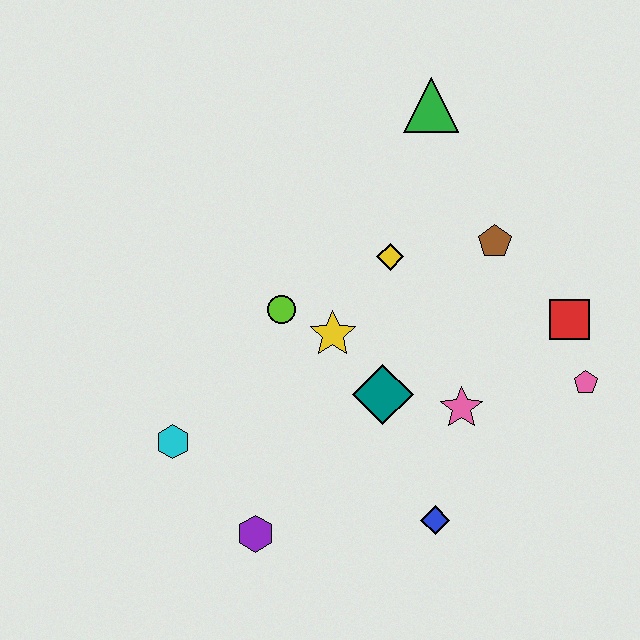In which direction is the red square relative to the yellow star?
The red square is to the right of the yellow star.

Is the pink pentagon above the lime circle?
No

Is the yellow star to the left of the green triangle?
Yes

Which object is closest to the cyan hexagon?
The purple hexagon is closest to the cyan hexagon.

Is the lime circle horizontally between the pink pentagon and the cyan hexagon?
Yes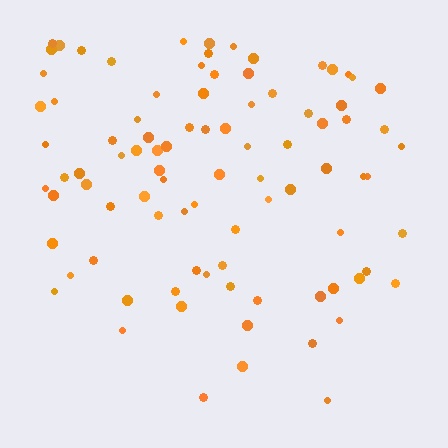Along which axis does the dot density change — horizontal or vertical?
Vertical.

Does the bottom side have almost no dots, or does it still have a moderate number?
Still a moderate number, just noticeably fewer than the top.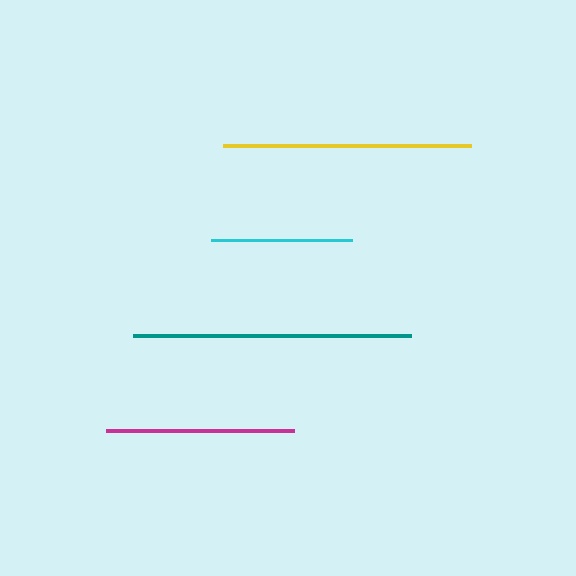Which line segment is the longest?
The teal line is the longest at approximately 278 pixels.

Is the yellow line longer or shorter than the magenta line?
The yellow line is longer than the magenta line.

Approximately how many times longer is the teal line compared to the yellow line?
The teal line is approximately 1.1 times the length of the yellow line.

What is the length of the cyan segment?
The cyan segment is approximately 141 pixels long.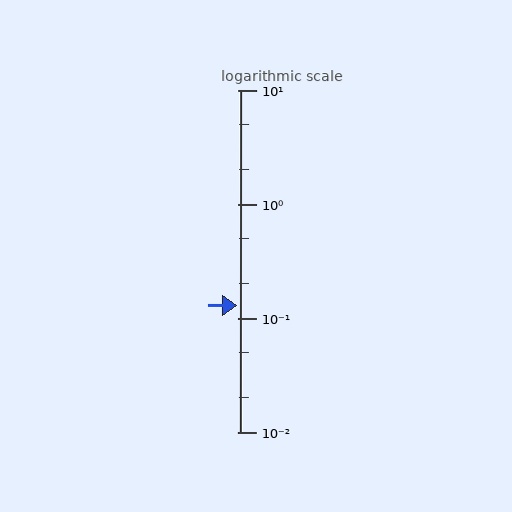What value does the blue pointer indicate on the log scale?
The pointer indicates approximately 0.13.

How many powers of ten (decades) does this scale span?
The scale spans 3 decades, from 0.01 to 10.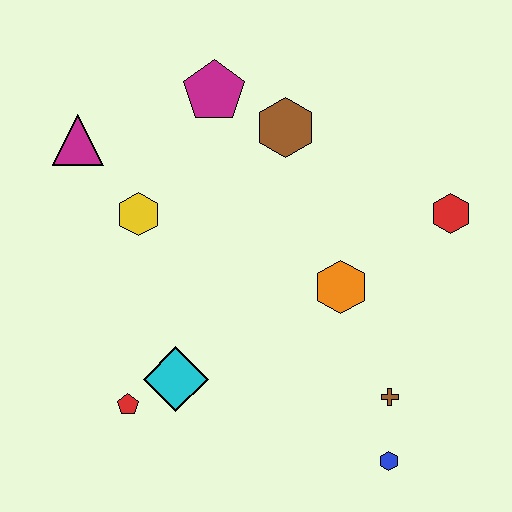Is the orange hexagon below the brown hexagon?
Yes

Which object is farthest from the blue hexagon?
The magenta triangle is farthest from the blue hexagon.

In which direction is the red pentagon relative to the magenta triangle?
The red pentagon is below the magenta triangle.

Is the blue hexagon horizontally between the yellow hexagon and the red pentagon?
No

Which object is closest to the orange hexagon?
The brown cross is closest to the orange hexagon.